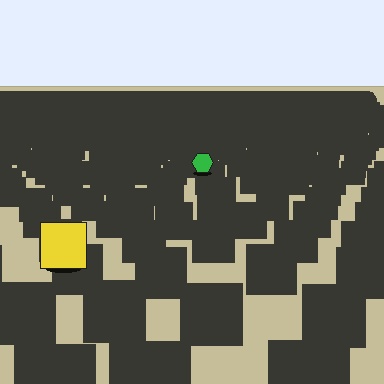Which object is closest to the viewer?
The yellow square is closest. The texture marks near it are larger and more spread out.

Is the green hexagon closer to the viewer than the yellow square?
No. The yellow square is closer — you can tell from the texture gradient: the ground texture is coarser near it.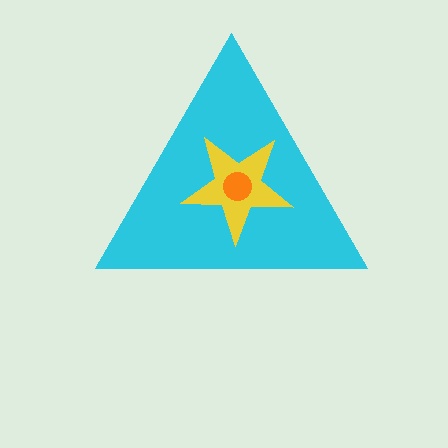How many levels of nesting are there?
3.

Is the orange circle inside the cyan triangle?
Yes.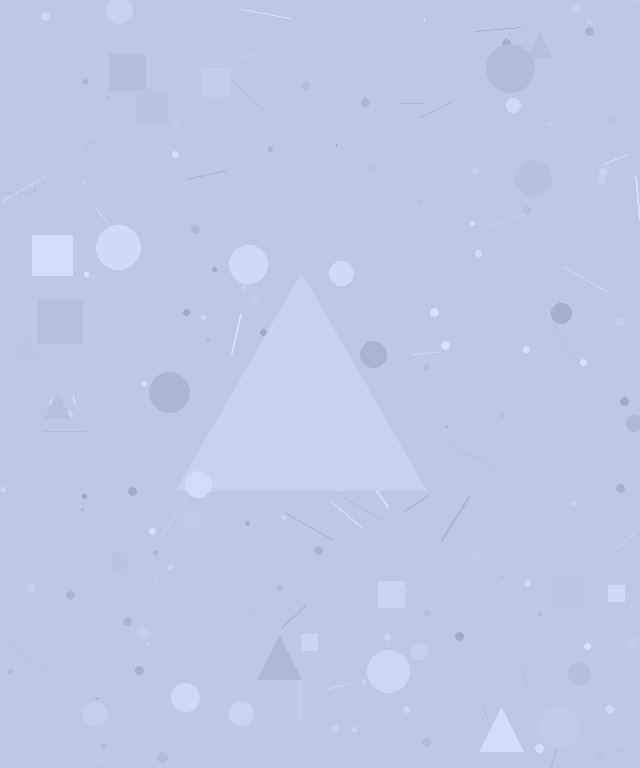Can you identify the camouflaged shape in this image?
The camouflaged shape is a triangle.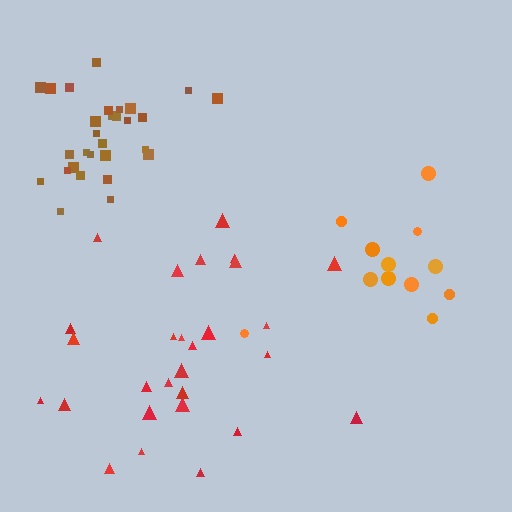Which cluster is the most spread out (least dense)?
Orange.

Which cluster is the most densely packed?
Brown.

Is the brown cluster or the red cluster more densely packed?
Brown.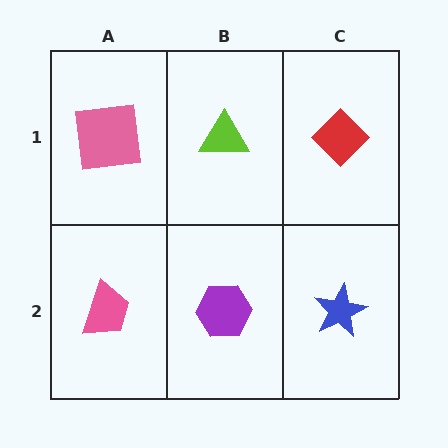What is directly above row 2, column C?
A red diamond.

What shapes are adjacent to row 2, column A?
A pink square (row 1, column A), a purple hexagon (row 2, column B).